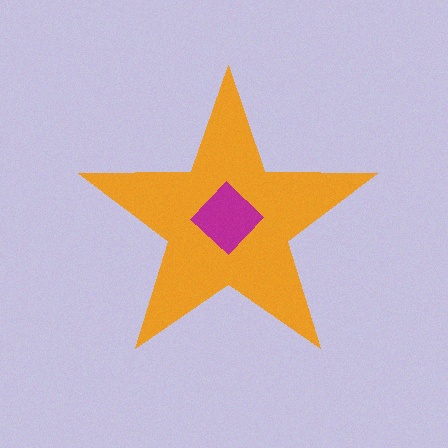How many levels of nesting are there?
2.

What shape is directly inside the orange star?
The magenta diamond.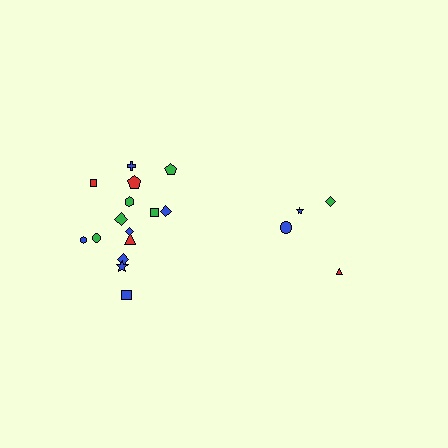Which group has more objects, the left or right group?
The left group.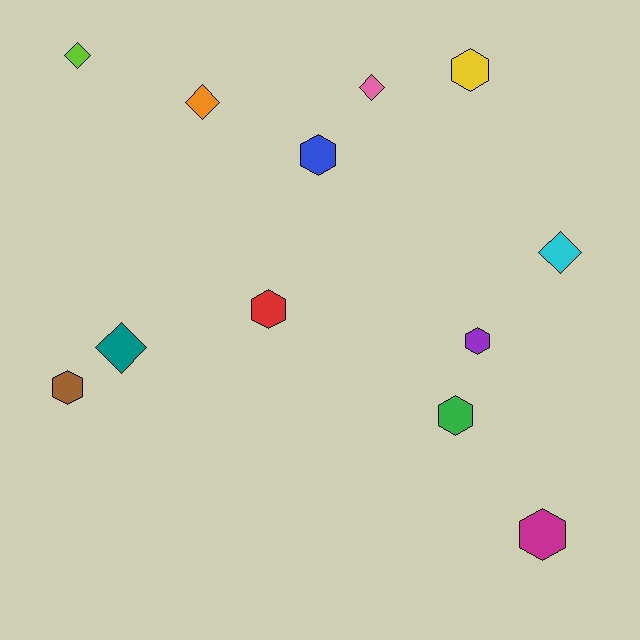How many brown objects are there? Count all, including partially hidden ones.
There is 1 brown object.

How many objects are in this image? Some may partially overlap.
There are 12 objects.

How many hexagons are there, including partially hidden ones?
There are 7 hexagons.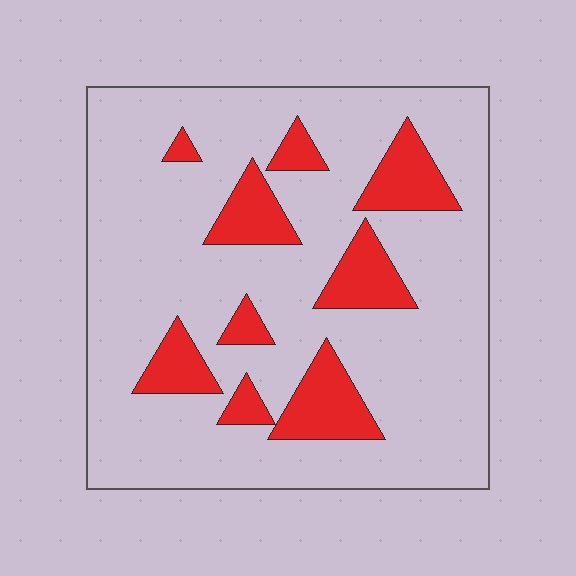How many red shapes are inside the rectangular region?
9.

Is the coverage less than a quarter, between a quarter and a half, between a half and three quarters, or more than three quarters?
Less than a quarter.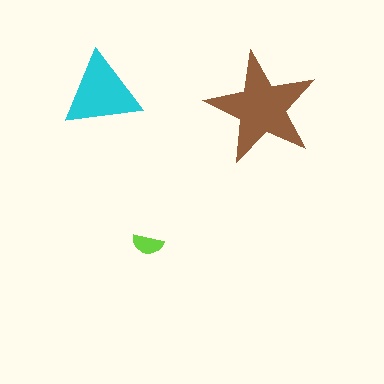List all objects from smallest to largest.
The lime semicircle, the cyan triangle, the brown star.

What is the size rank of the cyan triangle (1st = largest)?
2nd.